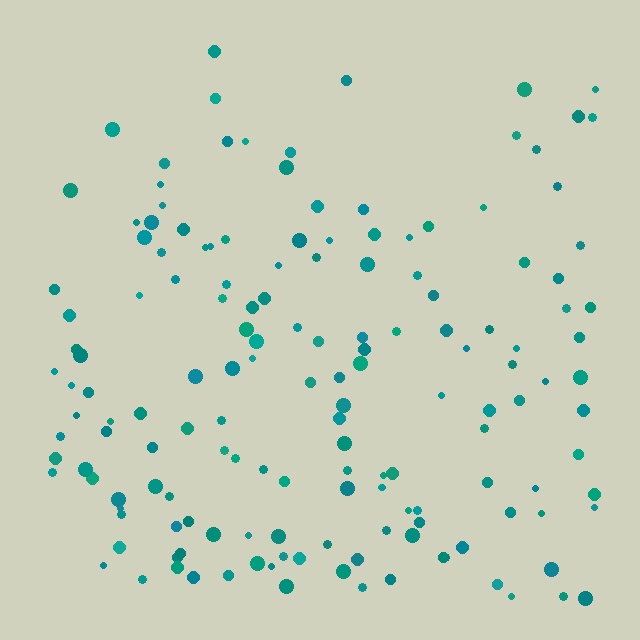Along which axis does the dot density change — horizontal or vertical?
Vertical.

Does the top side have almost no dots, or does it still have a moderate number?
Still a moderate number, just noticeably fewer than the bottom.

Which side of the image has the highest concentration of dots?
The bottom.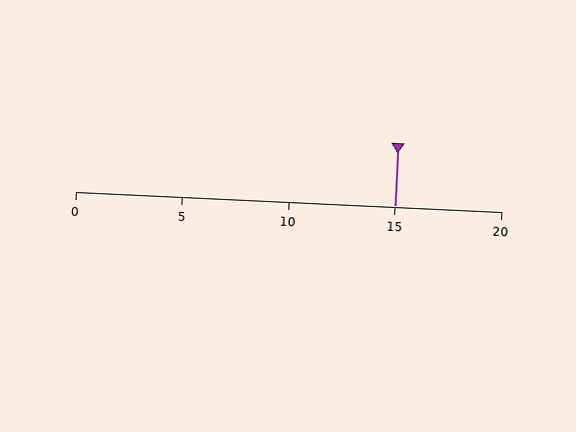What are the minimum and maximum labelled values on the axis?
The axis runs from 0 to 20.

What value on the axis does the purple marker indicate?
The marker indicates approximately 15.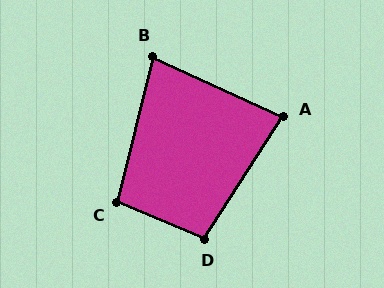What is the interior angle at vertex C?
Approximately 98 degrees (obtuse).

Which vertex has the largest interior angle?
D, at approximately 100 degrees.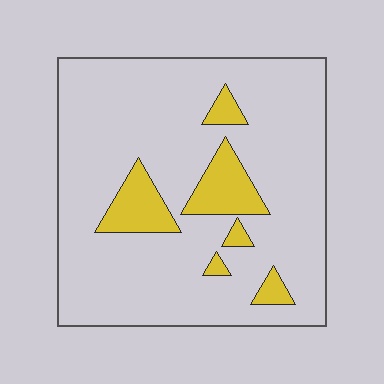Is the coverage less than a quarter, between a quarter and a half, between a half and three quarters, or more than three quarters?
Less than a quarter.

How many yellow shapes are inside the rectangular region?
6.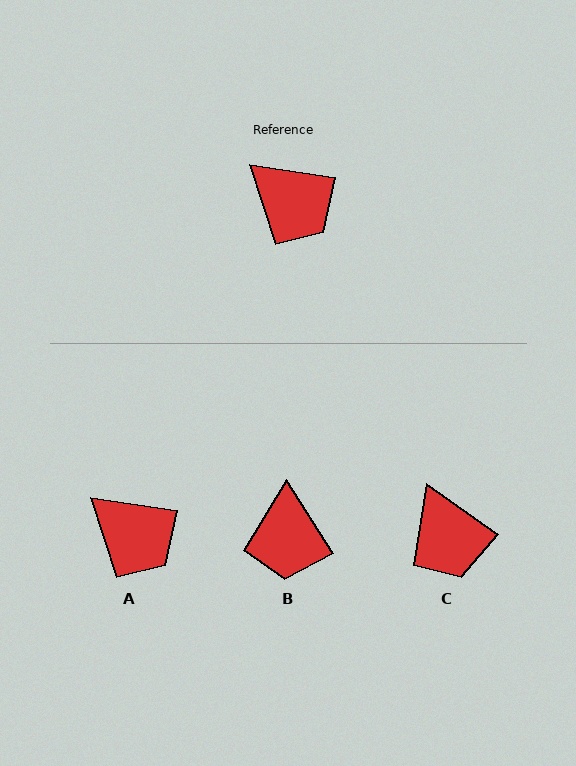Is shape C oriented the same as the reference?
No, it is off by about 28 degrees.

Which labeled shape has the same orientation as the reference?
A.